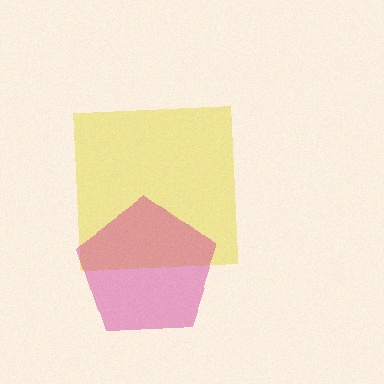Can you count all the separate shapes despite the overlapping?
Yes, there are 2 separate shapes.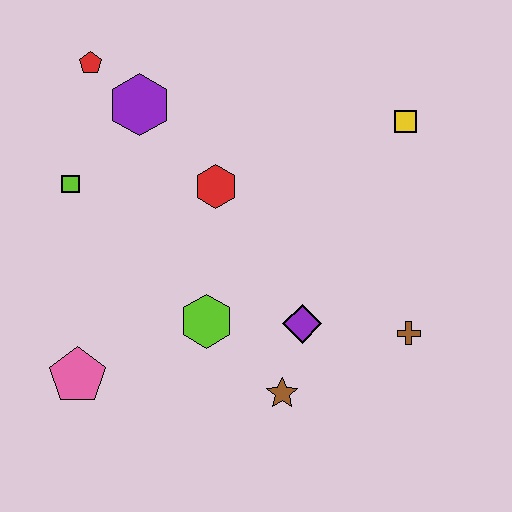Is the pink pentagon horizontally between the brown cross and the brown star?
No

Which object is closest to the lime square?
The purple hexagon is closest to the lime square.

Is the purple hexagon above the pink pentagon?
Yes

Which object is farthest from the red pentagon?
The brown cross is farthest from the red pentagon.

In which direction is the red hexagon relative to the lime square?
The red hexagon is to the right of the lime square.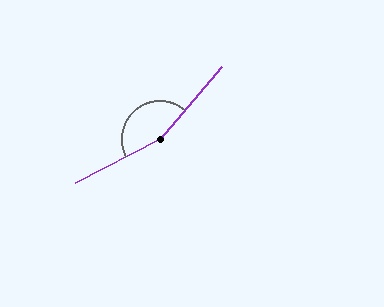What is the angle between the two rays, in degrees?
Approximately 158 degrees.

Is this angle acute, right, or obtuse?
It is obtuse.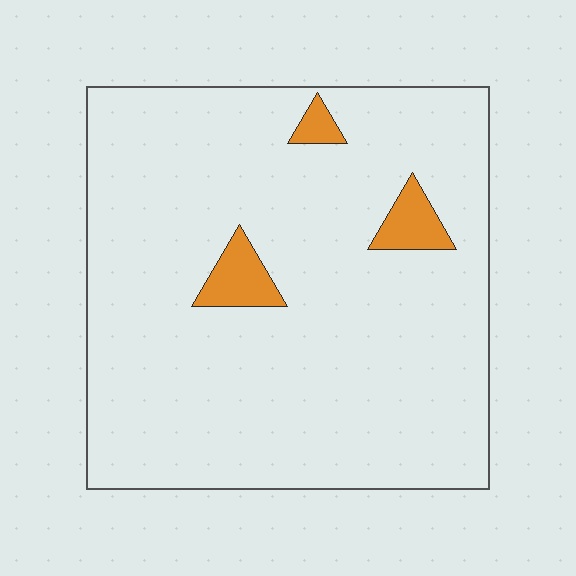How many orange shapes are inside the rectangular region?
3.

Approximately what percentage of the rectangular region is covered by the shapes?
Approximately 5%.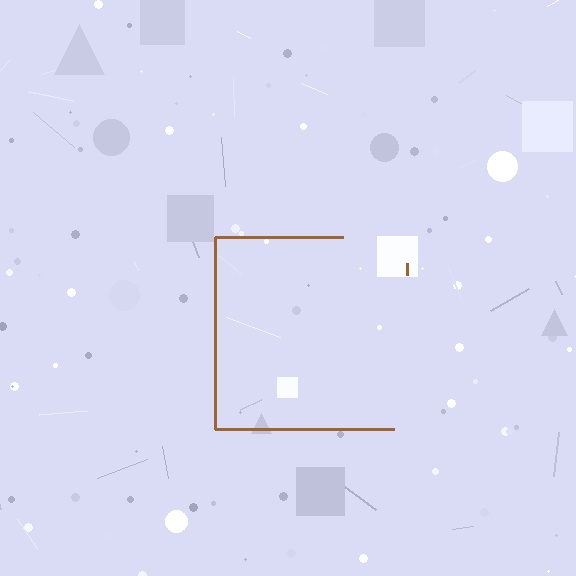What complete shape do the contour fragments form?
The contour fragments form a square.